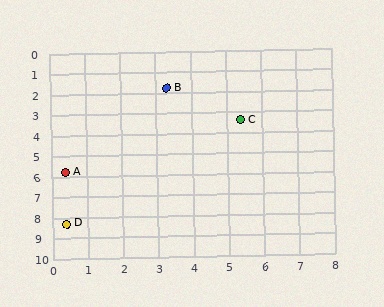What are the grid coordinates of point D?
Point D is at approximately (0.4, 8.3).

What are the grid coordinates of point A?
Point A is at approximately (0.4, 5.8).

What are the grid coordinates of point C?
Point C is at approximately (5.4, 3.4).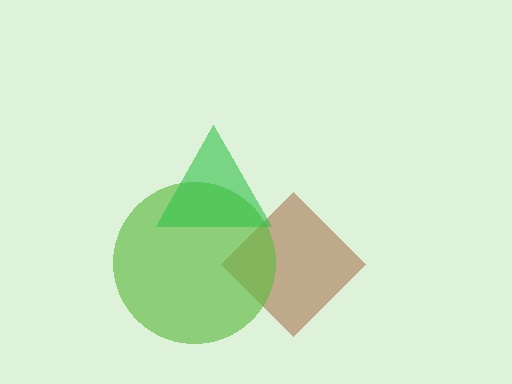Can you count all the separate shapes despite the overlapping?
Yes, there are 3 separate shapes.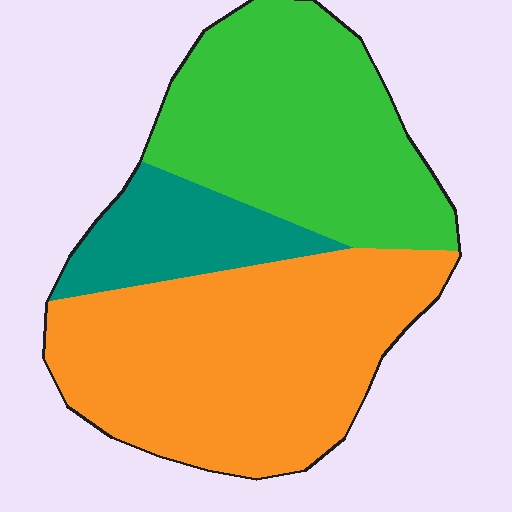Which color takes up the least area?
Teal, at roughly 15%.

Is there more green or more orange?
Orange.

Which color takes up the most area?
Orange, at roughly 50%.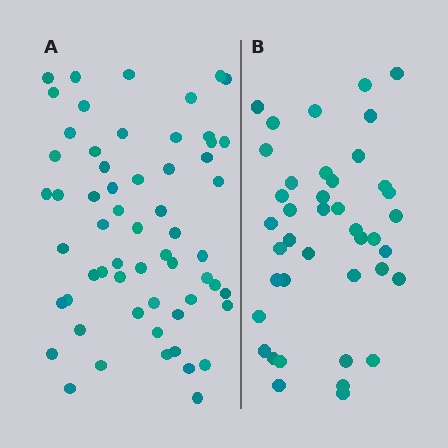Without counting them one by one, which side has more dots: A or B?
Region A (the left region) has more dots.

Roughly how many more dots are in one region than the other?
Region A has approximately 20 more dots than region B.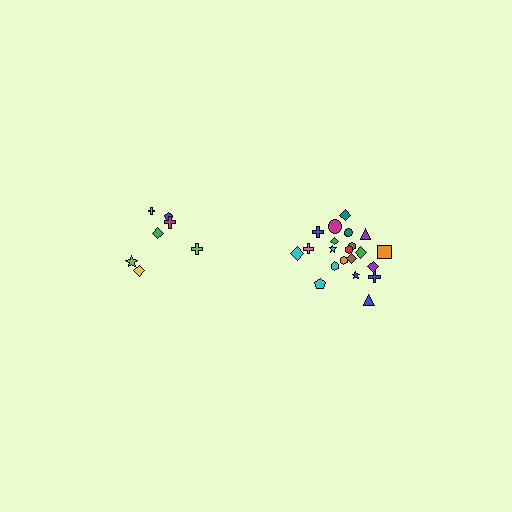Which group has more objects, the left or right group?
The right group.